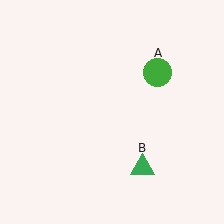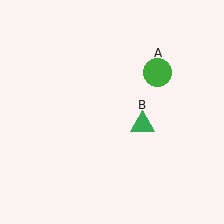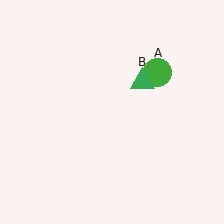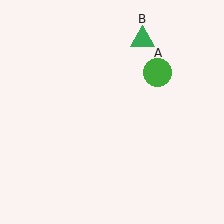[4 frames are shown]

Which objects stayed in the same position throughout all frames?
Green circle (object A) remained stationary.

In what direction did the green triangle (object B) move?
The green triangle (object B) moved up.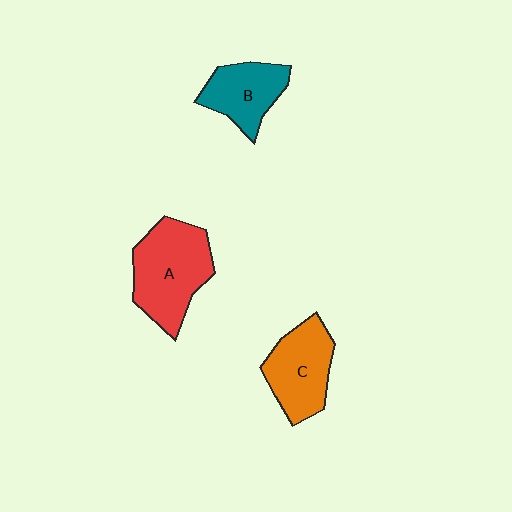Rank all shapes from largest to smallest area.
From largest to smallest: A (red), C (orange), B (teal).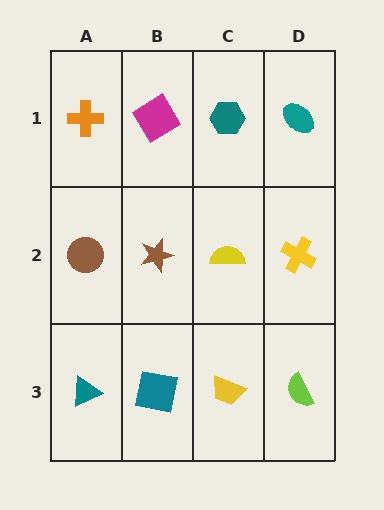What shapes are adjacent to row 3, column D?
A yellow cross (row 2, column D), a yellow trapezoid (row 3, column C).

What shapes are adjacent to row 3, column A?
A brown circle (row 2, column A), a teal square (row 3, column B).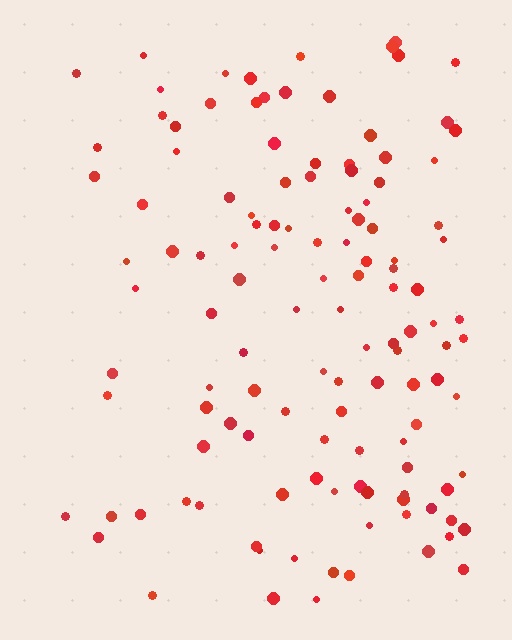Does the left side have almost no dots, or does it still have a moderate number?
Still a moderate number, just noticeably fewer than the right.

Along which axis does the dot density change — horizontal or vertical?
Horizontal.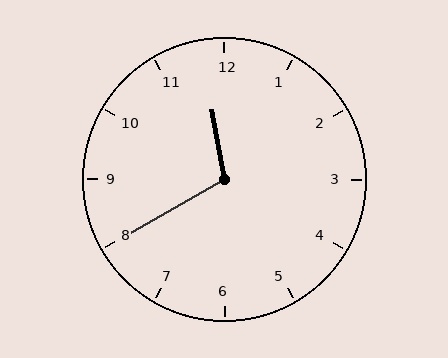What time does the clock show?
11:40.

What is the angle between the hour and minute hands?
Approximately 110 degrees.